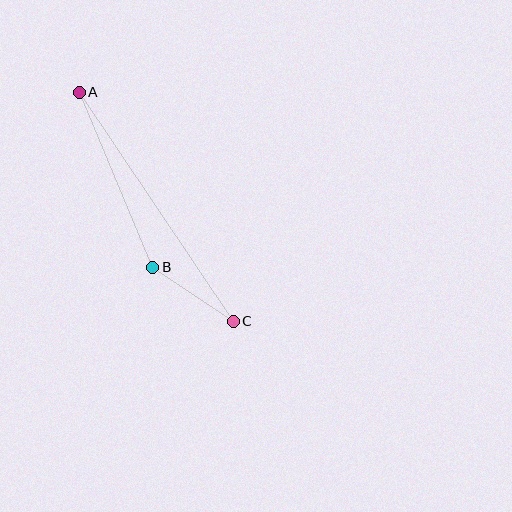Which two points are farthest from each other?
Points A and C are farthest from each other.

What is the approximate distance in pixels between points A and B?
The distance between A and B is approximately 190 pixels.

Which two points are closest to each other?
Points B and C are closest to each other.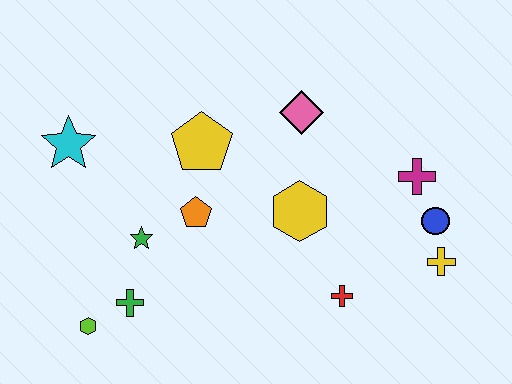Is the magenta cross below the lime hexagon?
No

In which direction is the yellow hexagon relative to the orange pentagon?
The yellow hexagon is to the right of the orange pentagon.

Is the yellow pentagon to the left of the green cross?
No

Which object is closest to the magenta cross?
The blue circle is closest to the magenta cross.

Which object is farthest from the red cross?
The cyan star is farthest from the red cross.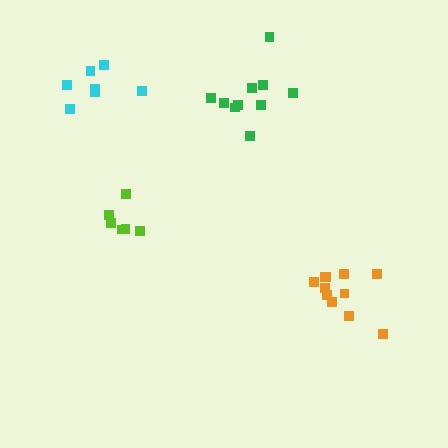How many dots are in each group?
Group 1: 10 dots, Group 2: 6 dots, Group 3: 11 dots, Group 4: 7 dots (34 total).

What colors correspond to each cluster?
The clusters are colored: green, lime, orange, cyan.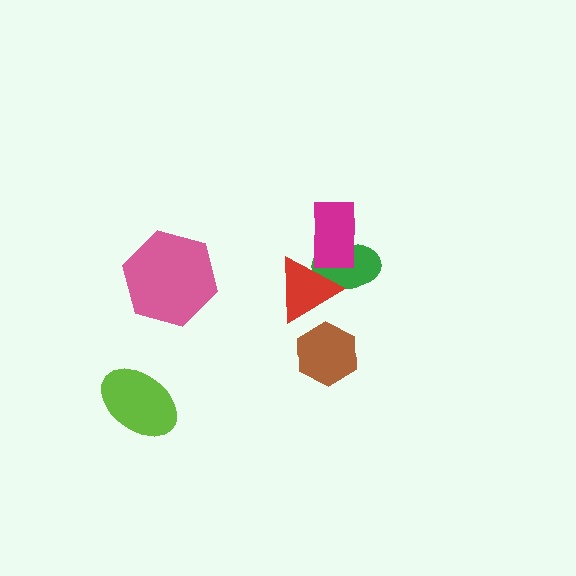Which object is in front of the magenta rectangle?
The red triangle is in front of the magenta rectangle.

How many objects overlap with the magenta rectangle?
2 objects overlap with the magenta rectangle.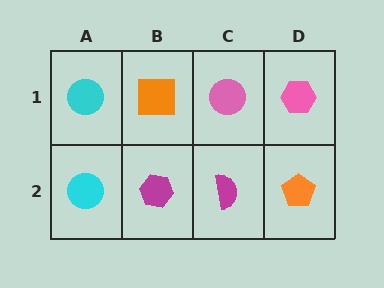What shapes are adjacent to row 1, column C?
A magenta semicircle (row 2, column C), an orange square (row 1, column B), a pink hexagon (row 1, column D).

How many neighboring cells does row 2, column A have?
2.